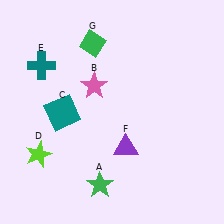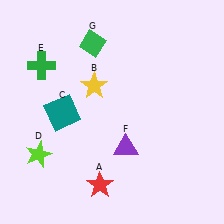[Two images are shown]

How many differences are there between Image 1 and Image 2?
There are 3 differences between the two images.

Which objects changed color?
A changed from green to red. B changed from pink to yellow. E changed from teal to green.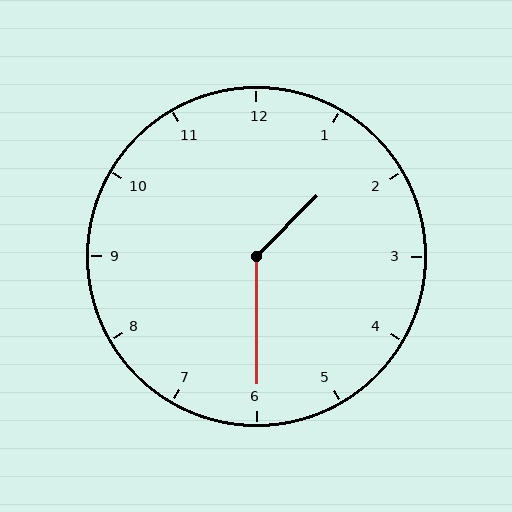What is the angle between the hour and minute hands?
Approximately 135 degrees.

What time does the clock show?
1:30.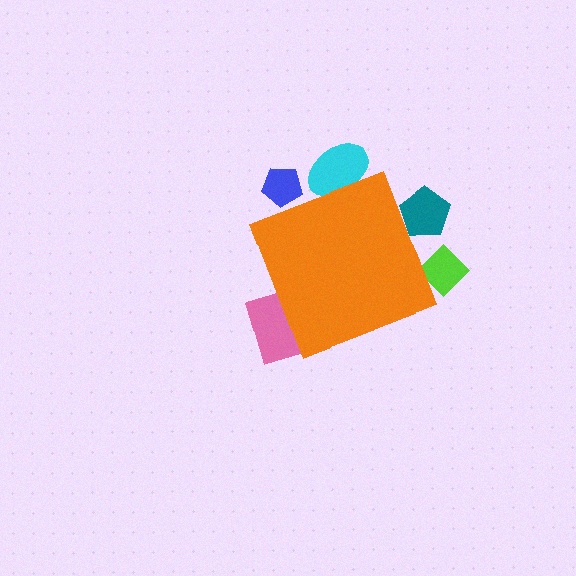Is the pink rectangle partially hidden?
Yes, the pink rectangle is partially hidden behind the orange diamond.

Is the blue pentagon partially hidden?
Yes, the blue pentagon is partially hidden behind the orange diamond.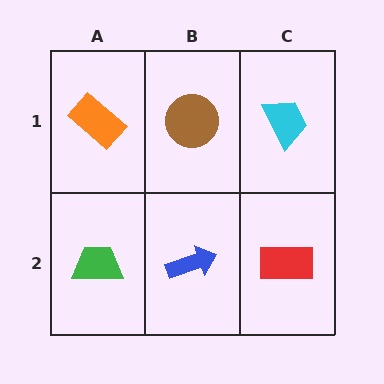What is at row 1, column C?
A cyan trapezoid.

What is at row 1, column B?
A brown circle.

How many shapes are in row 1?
3 shapes.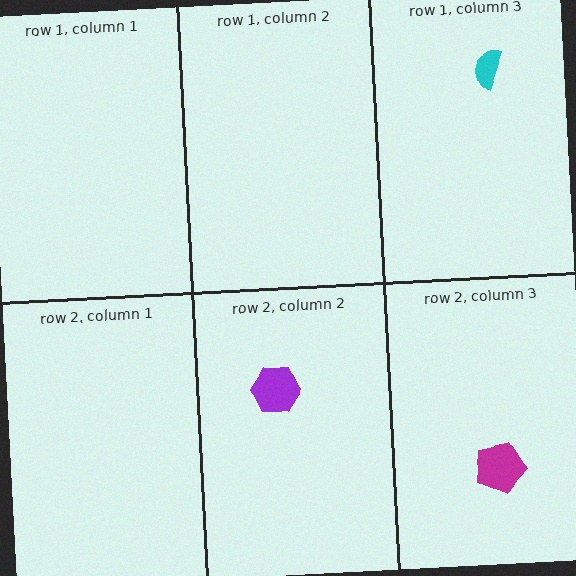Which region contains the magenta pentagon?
The row 2, column 3 region.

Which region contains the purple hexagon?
The row 2, column 2 region.